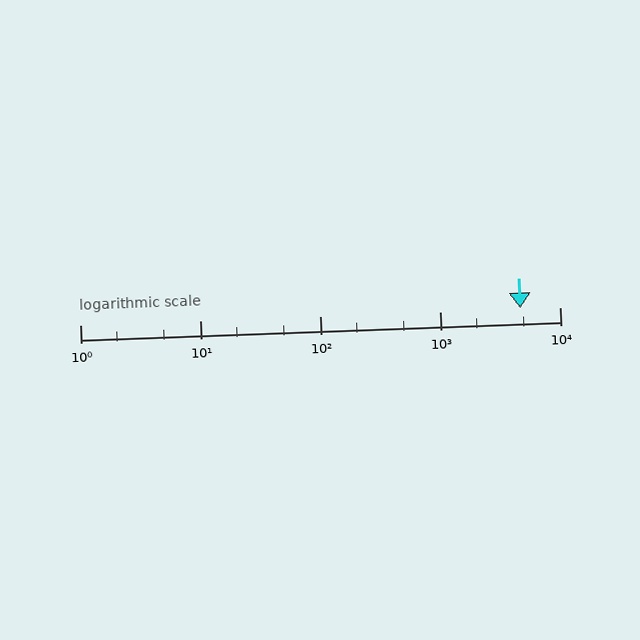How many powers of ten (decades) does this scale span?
The scale spans 4 decades, from 1 to 10000.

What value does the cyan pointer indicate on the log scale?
The pointer indicates approximately 4700.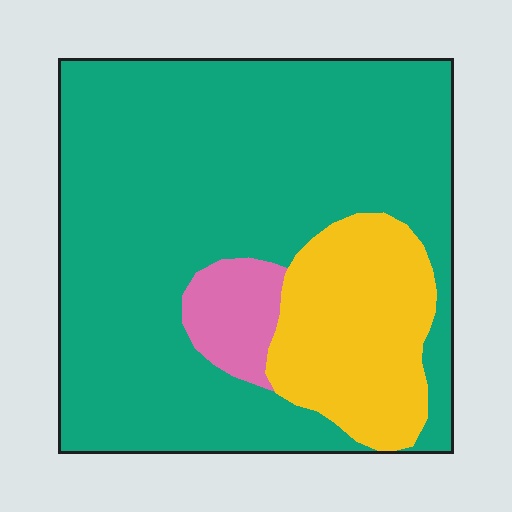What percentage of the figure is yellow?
Yellow covers roughly 20% of the figure.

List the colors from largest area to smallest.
From largest to smallest: teal, yellow, pink.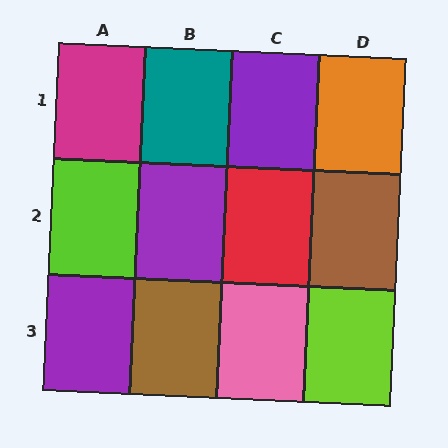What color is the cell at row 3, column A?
Purple.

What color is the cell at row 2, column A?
Lime.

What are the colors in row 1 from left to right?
Magenta, teal, purple, orange.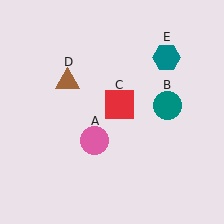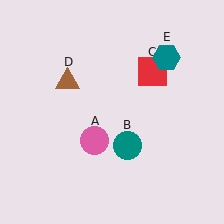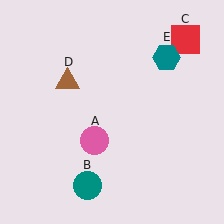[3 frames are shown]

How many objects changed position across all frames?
2 objects changed position: teal circle (object B), red square (object C).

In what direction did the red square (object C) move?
The red square (object C) moved up and to the right.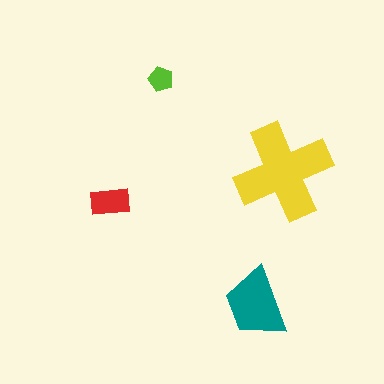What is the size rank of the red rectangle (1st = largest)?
3rd.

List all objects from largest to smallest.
The yellow cross, the teal trapezoid, the red rectangle, the lime pentagon.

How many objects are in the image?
There are 4 objects in the image.